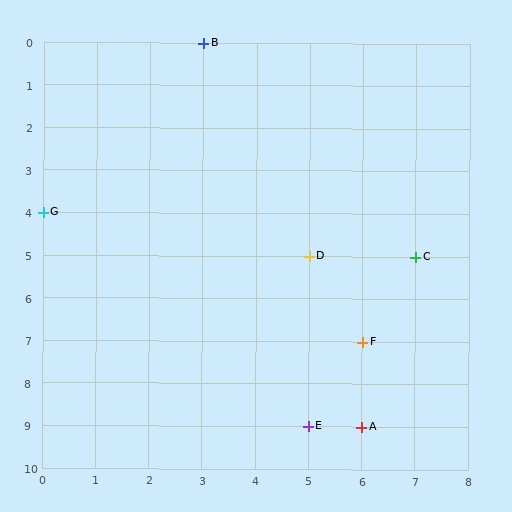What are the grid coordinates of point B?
Point B is at grid coordinates (3, 0).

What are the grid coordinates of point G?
Point G is at grid coordinates (0, 4).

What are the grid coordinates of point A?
Point A is at grid coordinates (6, 9).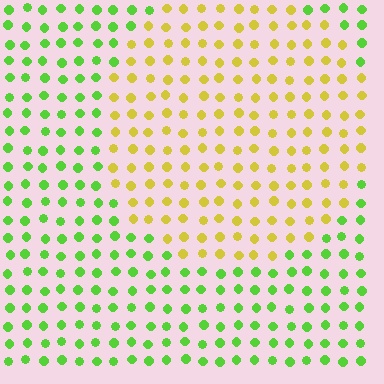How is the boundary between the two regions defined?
The boundary is defined purely by a slight shift in hue (about 53 degrees). Spacing, size, and orientation are identical on both sides.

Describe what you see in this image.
The image is filled with small lime elements in a uniform arrangement. A circle-shaped region is visible where the elements are tinted to a slightly different hue, forming a subtle color boundary.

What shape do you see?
I see a circle.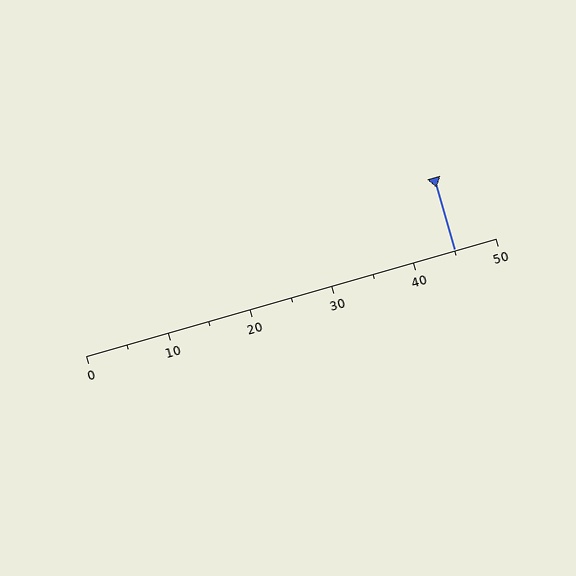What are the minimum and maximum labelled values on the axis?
The axis runs from 0 to 50.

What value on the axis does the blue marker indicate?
The marker indicates approximately 45.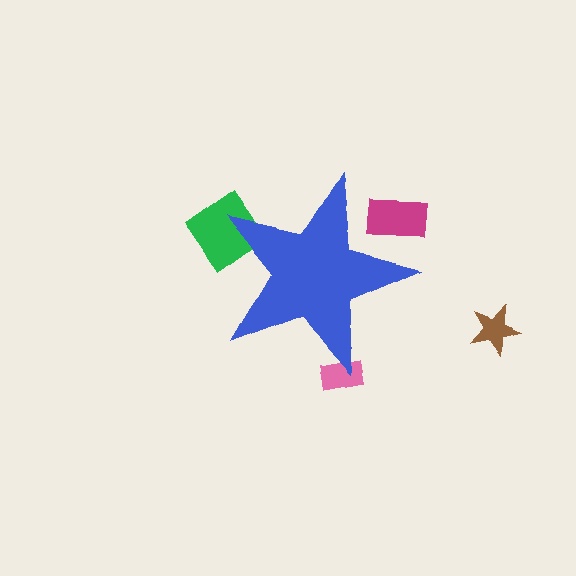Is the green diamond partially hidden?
Yes, the green diamond is partially hidden behind the blue star.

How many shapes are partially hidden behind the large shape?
3 shapes are partially hidden.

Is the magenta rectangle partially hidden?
Yes, the magenta rectangle is partially hidden behind the blue star.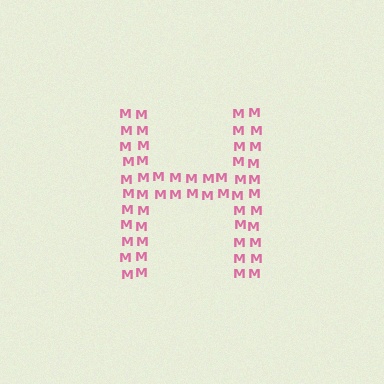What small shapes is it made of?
It is made of small letter M's.